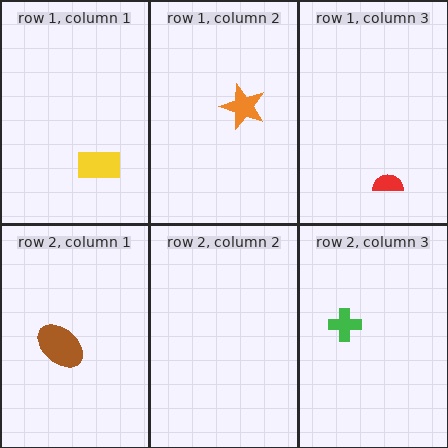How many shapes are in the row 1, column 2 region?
1.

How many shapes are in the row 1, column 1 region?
1.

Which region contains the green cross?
The row 2, column 3 region.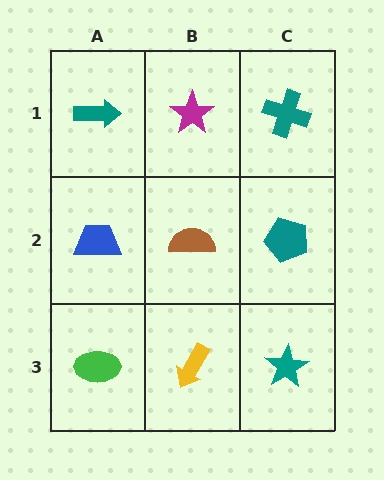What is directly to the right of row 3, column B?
A teal star.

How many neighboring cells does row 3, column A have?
2.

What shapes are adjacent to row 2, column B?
A magenta star (row 1, column B), a yellow arrow (row 3, column B), a blue trapezoid (row 2, column A), a teal pentagon (row 2, column C).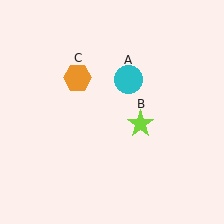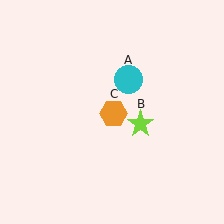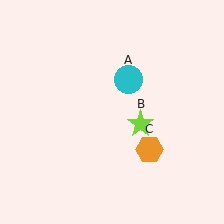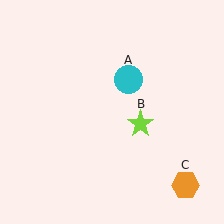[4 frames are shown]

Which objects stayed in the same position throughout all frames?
Cyan circle (object A) and lime star (object B) remained stationary.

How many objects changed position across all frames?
1 object changed position: orange hexagon (object C).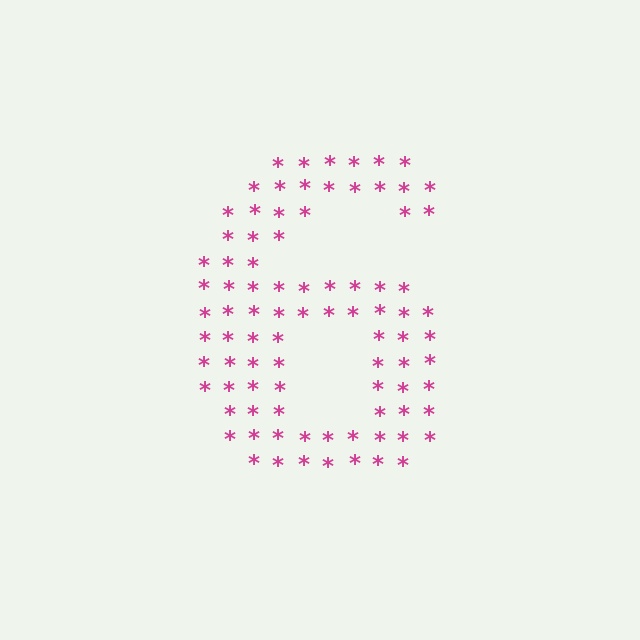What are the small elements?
The small elements are asterisks.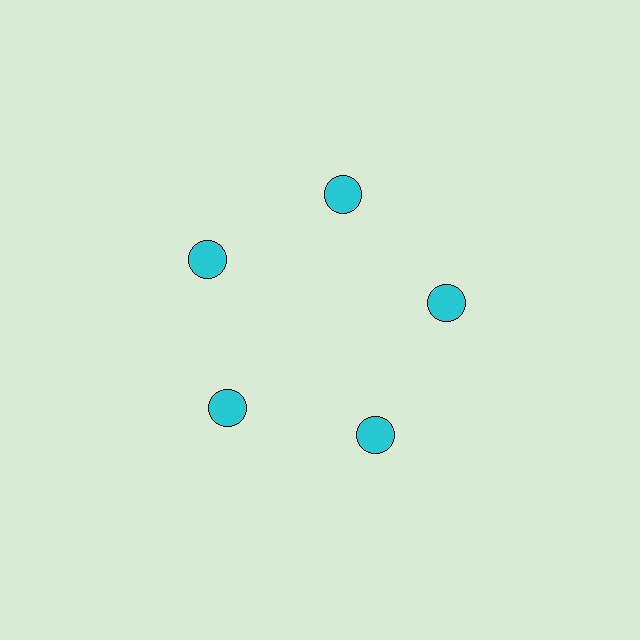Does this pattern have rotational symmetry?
Yes, this pattern has 5-fold rotational symmetry. It looks the same after rotating 72 degrees around the center.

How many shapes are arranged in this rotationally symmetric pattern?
There are 5 shapes, arranged in 5 groups of 1.